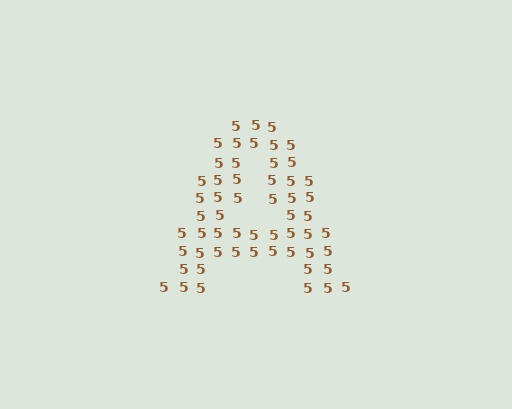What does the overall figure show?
The overall figure shows the letter A.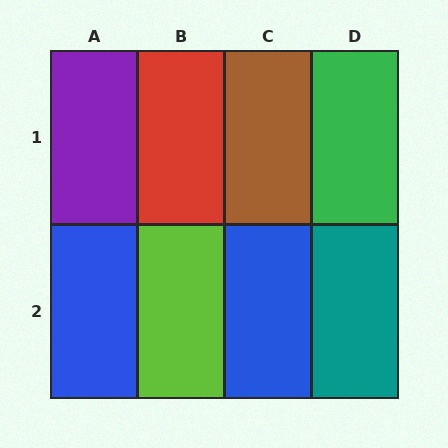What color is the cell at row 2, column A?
Blue.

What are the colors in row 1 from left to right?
Purple, red, brown, green.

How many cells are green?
1 cell is green.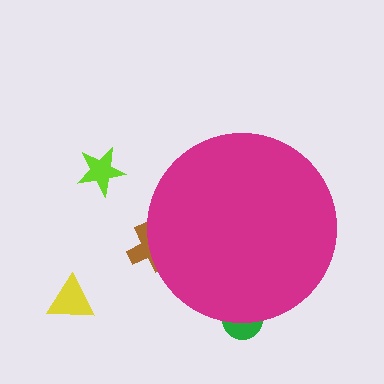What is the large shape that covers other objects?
A magenta circle.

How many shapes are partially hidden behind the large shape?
2 shapes are partially hidden.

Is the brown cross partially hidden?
Yes, the brown cross is partially hidden behind the magenta circle.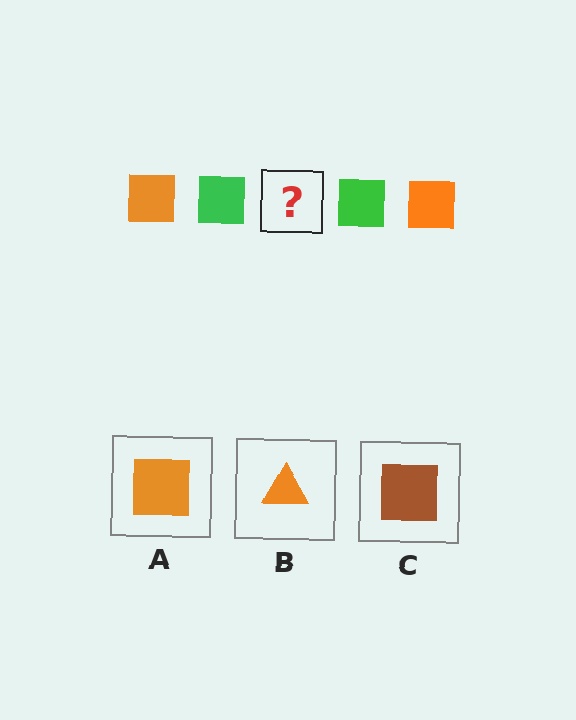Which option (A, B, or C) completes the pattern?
A.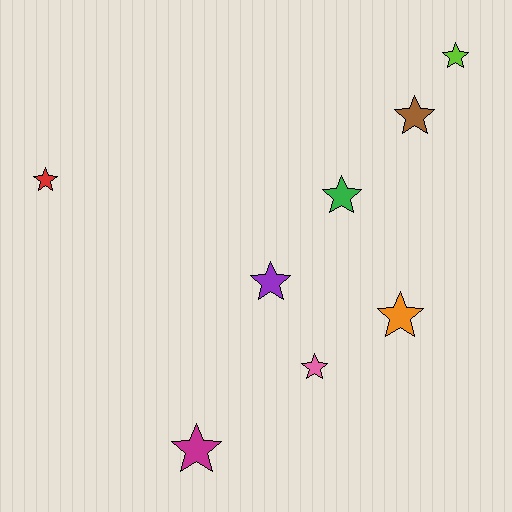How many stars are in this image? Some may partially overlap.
There are 8 stars.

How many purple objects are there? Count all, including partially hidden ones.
There is 1 purple object.